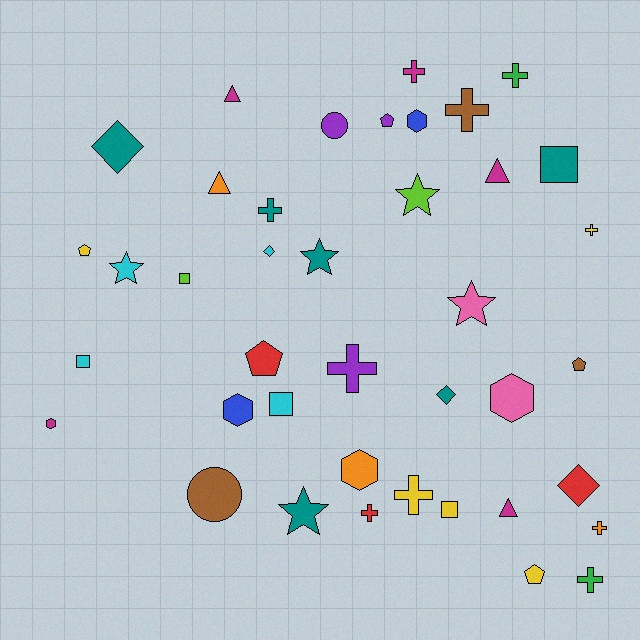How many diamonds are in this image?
There are 4 diamonds.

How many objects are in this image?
There are 40 objects.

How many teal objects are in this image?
There are 6 teal objects.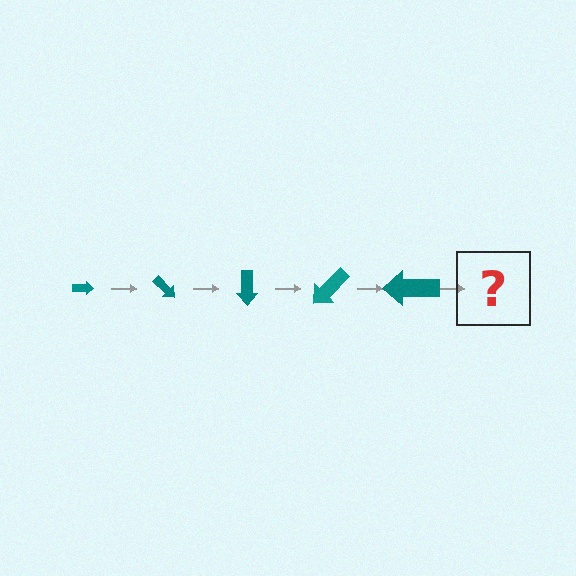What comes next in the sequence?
The next element should be an arrow, larger than the previous one and rotated 225 degrees from the start.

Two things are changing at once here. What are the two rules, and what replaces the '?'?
The two rules are that the arrow grows larger each step and it rotates 45 degrees each step. The '?' should be an arrow, larger than the previous one and rotated 225 degrees from the start.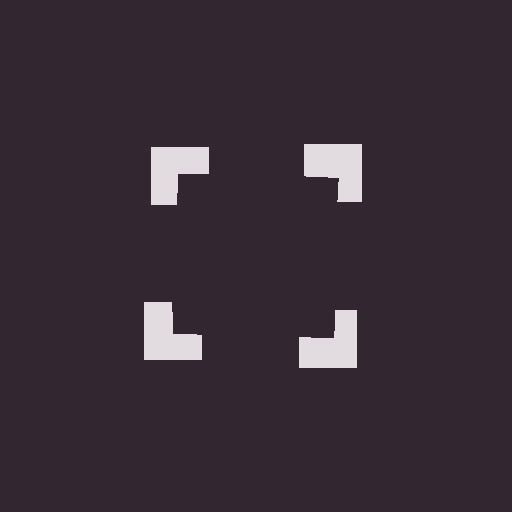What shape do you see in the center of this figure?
An illusory square — its edges are inferred from the aligned wedge cuts in the notched squares, not physically drawn.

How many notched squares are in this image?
There are 4 — one at each vertex of the illusory square.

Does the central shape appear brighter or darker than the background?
It typically appears slightly darker than the background, even though no actual brightness change is drawn.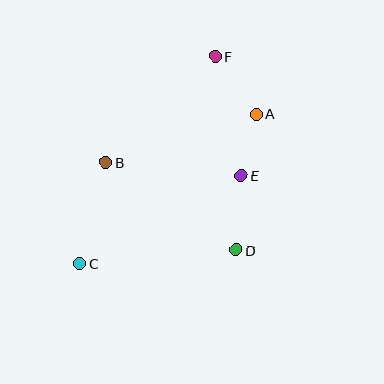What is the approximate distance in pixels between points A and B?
The distance between A and B is approximately 159 pixels.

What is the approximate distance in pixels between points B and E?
The distance between B and E is approximately 136 pixels.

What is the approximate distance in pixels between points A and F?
The distance between A and F is approximately 71 pixels.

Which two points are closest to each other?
Points A and E are closest to each other.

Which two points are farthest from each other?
Points C and F are farthest from each other.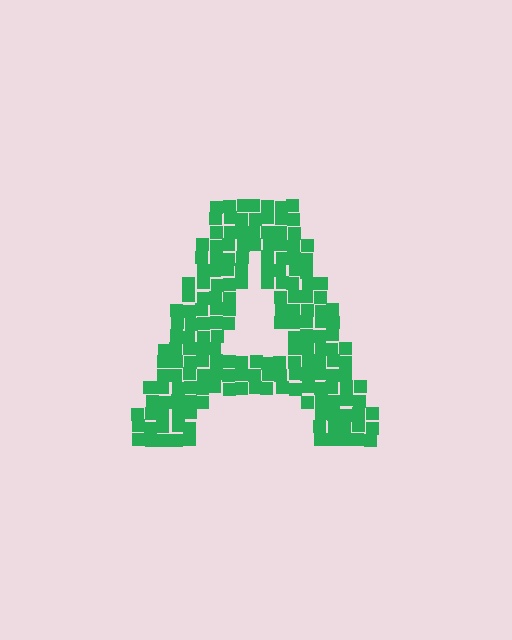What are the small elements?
The small elements are squares.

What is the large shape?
The large shape is the letter A.